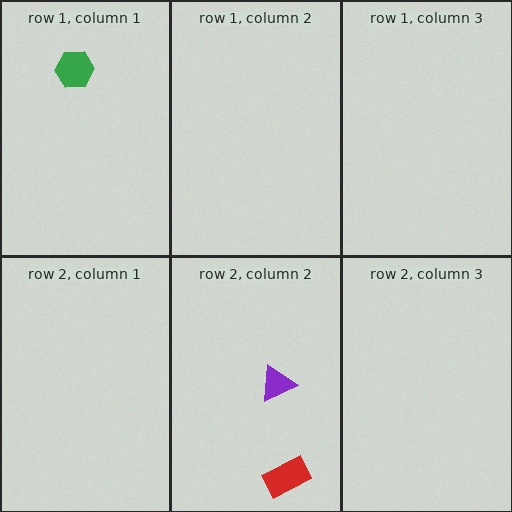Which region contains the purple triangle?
The row 2, column 2 region.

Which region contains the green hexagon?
The row 1, column 1 region.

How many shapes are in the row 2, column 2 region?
2.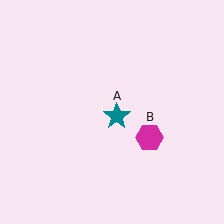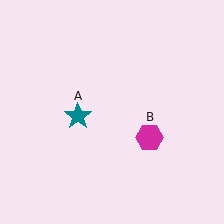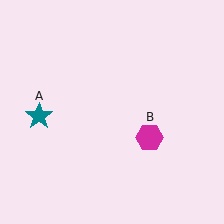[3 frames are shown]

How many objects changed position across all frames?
1 object changed position: teal star (object A).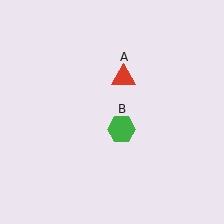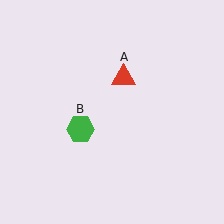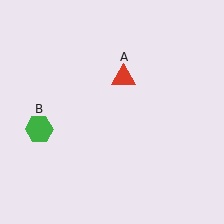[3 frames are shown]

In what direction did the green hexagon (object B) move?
The green hexagon (object B) moved left.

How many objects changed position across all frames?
1 object changed position: green hexagon (object B).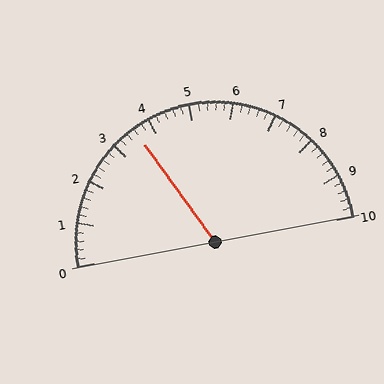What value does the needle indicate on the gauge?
The needle indicates approximately 3.6.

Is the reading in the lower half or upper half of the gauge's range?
The reading is in the lower half of the range (0 to 10).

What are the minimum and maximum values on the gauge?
The gauge ranges from 0 to 10.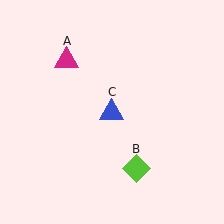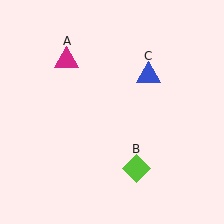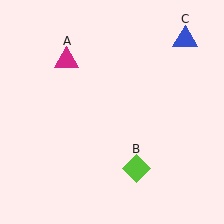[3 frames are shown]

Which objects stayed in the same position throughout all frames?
Magenta triangle (object A) and lime diamond (object B) remained stationary.